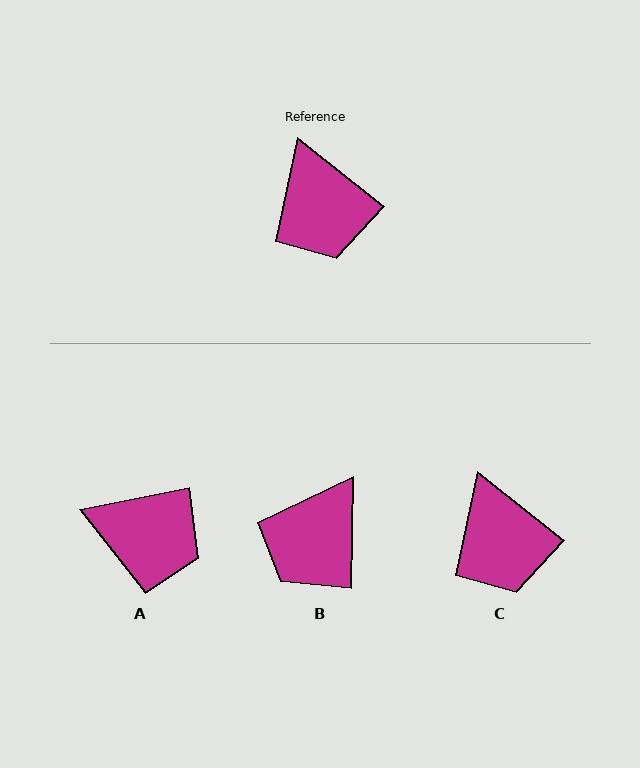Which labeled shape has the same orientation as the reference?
C.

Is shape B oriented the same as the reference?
No, it is off by about 52 degrees.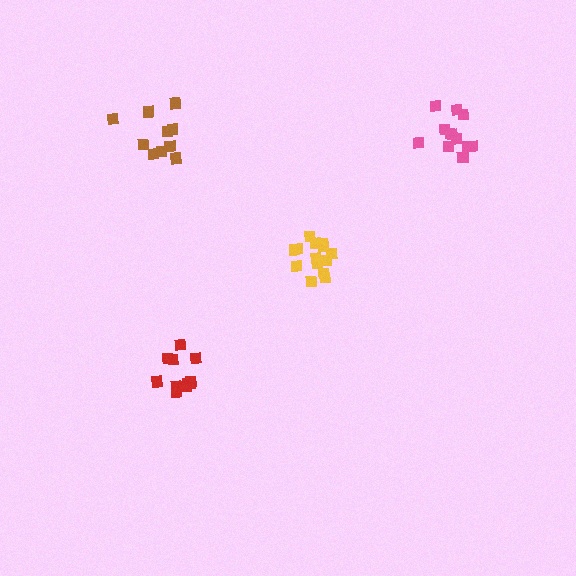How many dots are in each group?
Group 1: 10 dots, Group 2: 14 dots, Group 3: 11 dots, Group 4: 12 dots (47 total).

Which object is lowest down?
The red cluster is bottommost.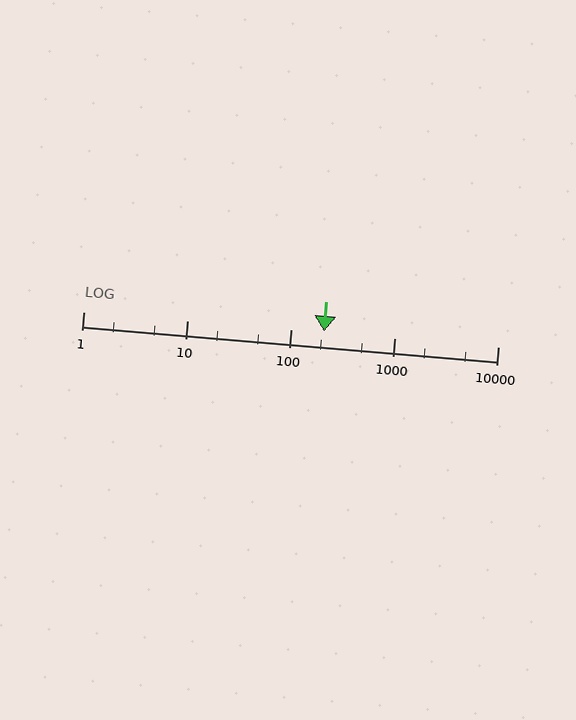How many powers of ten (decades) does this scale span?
The scale spans 4 decades, from 1 to 10000.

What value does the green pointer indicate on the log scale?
The pointer indicates approximately 210.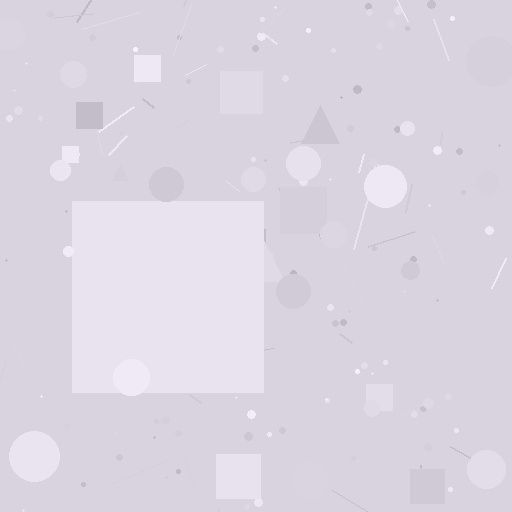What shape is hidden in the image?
A square is hidden in the image.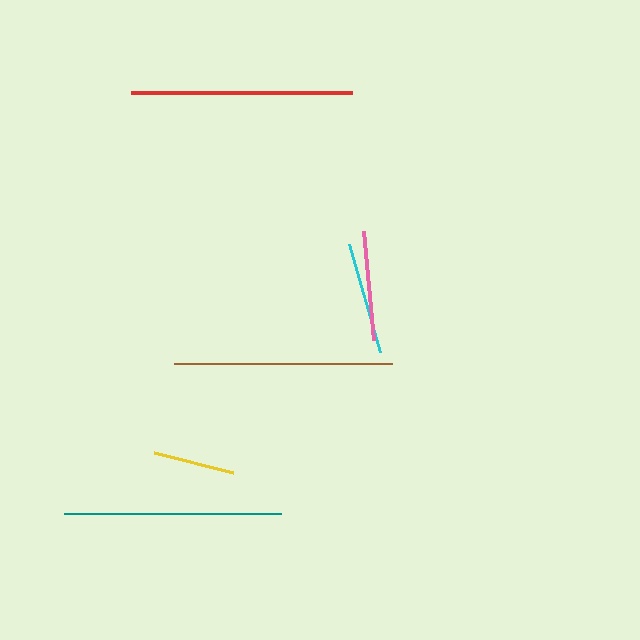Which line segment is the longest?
The red line is the longest at approximately 221 pixels.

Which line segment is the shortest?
The yellow line is the shortest at approximately 81 pixels.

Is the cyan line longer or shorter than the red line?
The red line is longer than the cyan line.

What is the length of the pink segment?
The pink segment is approximately 110 pixels long.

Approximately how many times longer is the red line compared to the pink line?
The red line is approximately 2.0 times the length of the pink line.